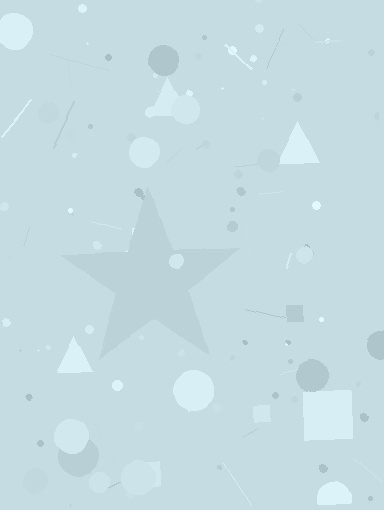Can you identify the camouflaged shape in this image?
The camouflaged shape is a star.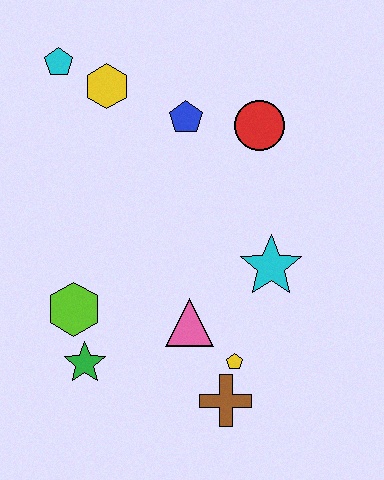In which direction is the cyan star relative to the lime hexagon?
The cyan star is to the right of the lime hexagon.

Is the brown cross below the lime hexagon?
Yes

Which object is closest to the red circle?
The blue pentagon is closest to the red circle.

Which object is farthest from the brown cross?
The cyan pentagon is farthest from the brown cross.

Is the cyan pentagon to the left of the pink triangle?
Yes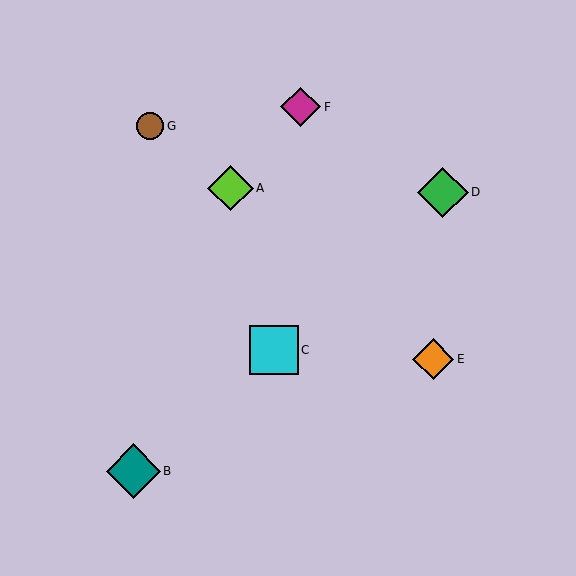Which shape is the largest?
The teal diamond (labeled B) is the largest.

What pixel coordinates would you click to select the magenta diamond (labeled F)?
Click at (301, 107) to select the magenta diamond F.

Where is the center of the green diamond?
The center of the green diamond is at (443, 192).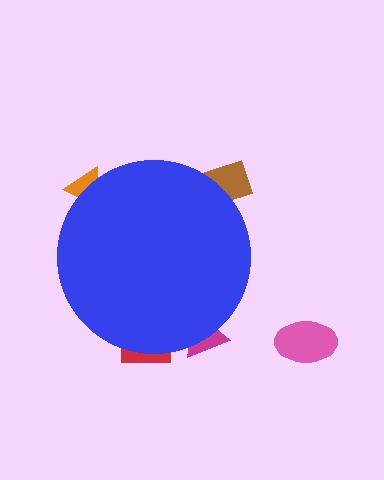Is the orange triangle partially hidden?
Yes, the orange triangle is partially hidden behind the blue circle.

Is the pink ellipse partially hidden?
No, the pink ellipse is fully visible.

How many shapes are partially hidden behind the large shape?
4 shapes are partially hidden.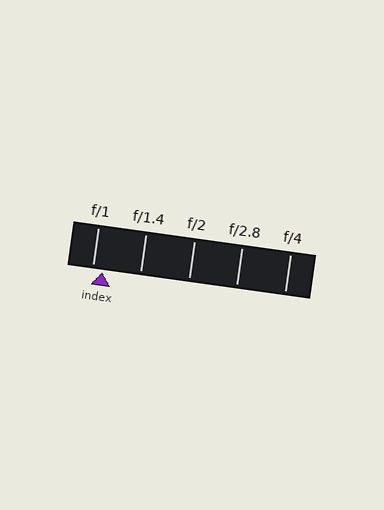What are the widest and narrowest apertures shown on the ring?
The widest aperture shown is f/1 and the narrowest is f/4.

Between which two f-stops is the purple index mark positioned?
The index mark is between f/1 and f/1.4.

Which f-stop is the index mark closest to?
The index mark is closest to f/1.